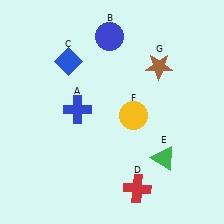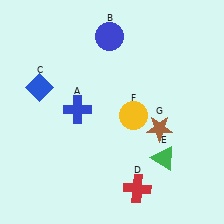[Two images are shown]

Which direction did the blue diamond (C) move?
The blue diamond (C) moved left.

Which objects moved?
The objects that moved are: the blue diamond (C), the brown star (G).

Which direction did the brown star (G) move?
The brown star (G) moved down.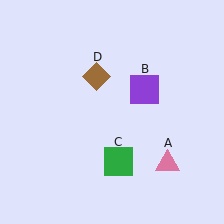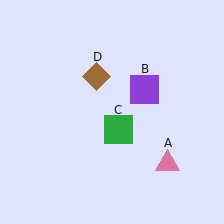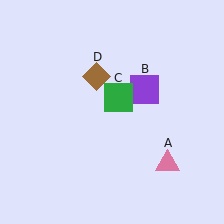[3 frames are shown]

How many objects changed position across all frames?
1 object changed position: green square (object C).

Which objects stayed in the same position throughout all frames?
Pink triangle (object A) and purple square (object B) and brown diamond (object D) remained stationary.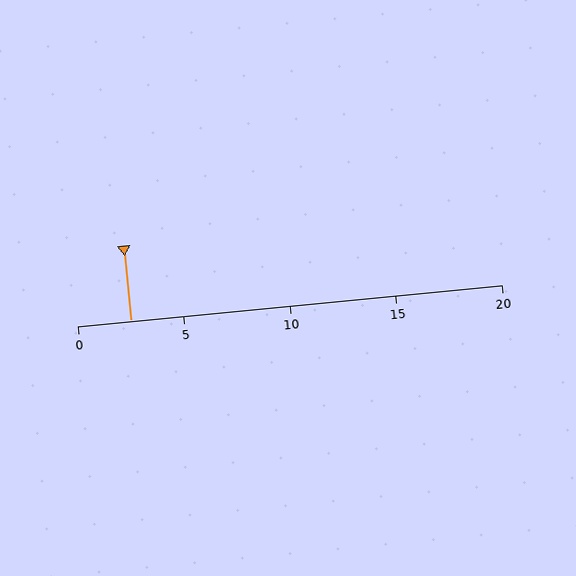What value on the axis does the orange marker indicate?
The marker indicates approximately 2.5.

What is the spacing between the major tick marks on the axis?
The major ticks are spaced 5 apart.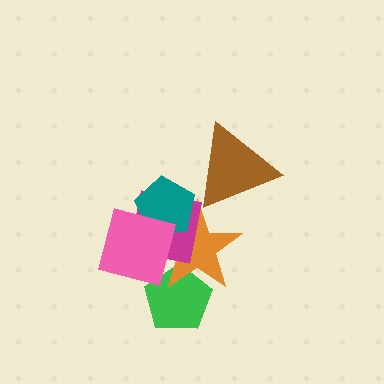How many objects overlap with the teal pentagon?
3 objects overlap with the teal pentagon.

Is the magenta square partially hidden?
Yes, it is partially covered by another shape.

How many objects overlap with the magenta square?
3 objects overlap with the magenta square.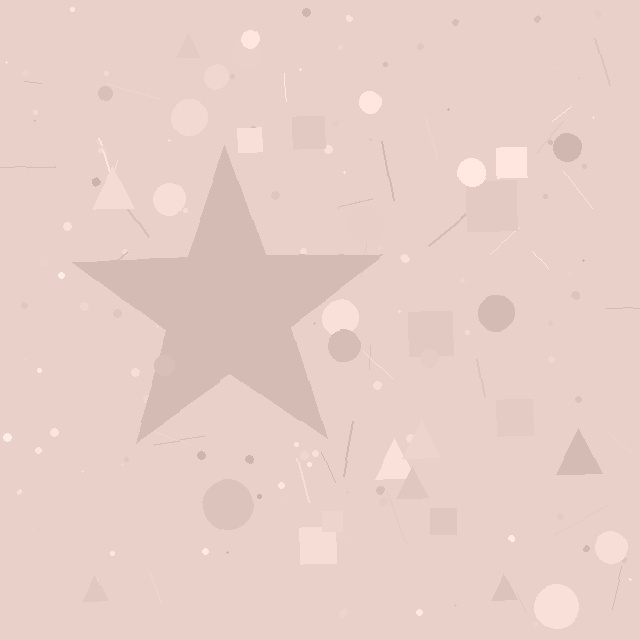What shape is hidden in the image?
A star is hidden in the image.